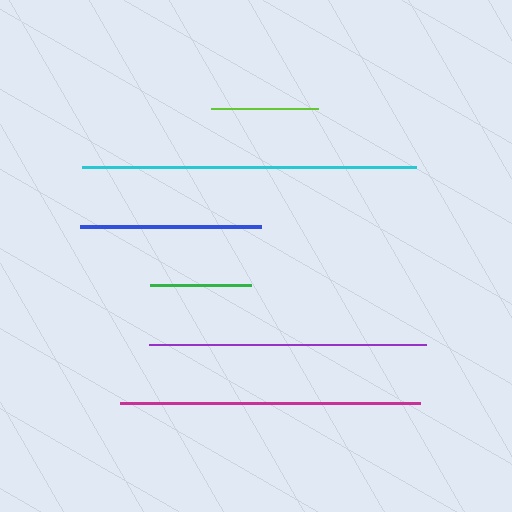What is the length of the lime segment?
The lime segment is approximately 106 pixels long.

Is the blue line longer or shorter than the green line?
The blue line is longer than the green line.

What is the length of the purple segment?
The purple segment is approximately 277 pixels long.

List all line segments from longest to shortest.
From longest to shortest: cyan, magenta, purple, blue, lime, green.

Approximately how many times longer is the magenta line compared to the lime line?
The magenta line is approximately 2.8 times the length of the lime line.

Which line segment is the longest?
The cyan line is the longest at approximately 334 pixels.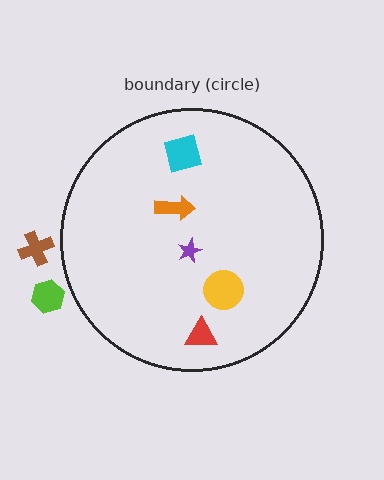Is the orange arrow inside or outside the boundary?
Inside.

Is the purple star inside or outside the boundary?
Inside.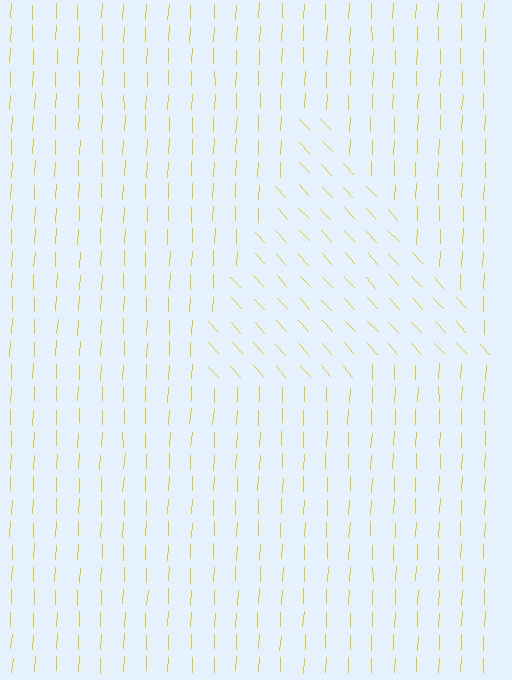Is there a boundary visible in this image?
Yes, there is a texture boundary formed by a change in line orientation.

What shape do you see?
I see a triangle.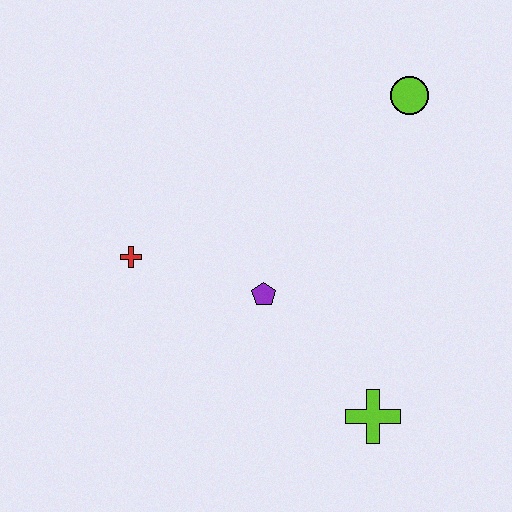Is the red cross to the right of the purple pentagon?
No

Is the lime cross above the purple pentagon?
No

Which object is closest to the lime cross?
The purple pentagon is closest to the lime cross.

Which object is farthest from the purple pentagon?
The lime circle is farthest from the purple pentagon.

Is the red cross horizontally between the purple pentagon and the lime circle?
No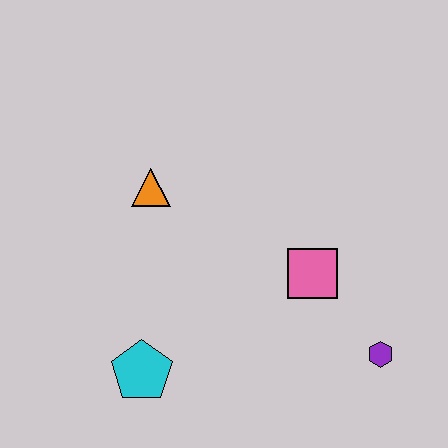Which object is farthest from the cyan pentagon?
The purple hexagon is farthest from the cyan pentagon.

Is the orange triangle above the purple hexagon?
Yes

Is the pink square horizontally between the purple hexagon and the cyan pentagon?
Yes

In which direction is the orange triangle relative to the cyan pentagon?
The orange triangle is above the cyan pentagon.